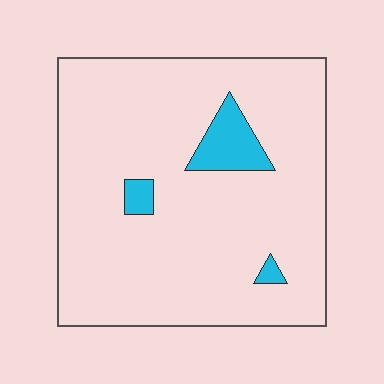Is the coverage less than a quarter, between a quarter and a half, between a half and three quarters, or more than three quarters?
Less than a quarter.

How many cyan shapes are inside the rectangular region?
3.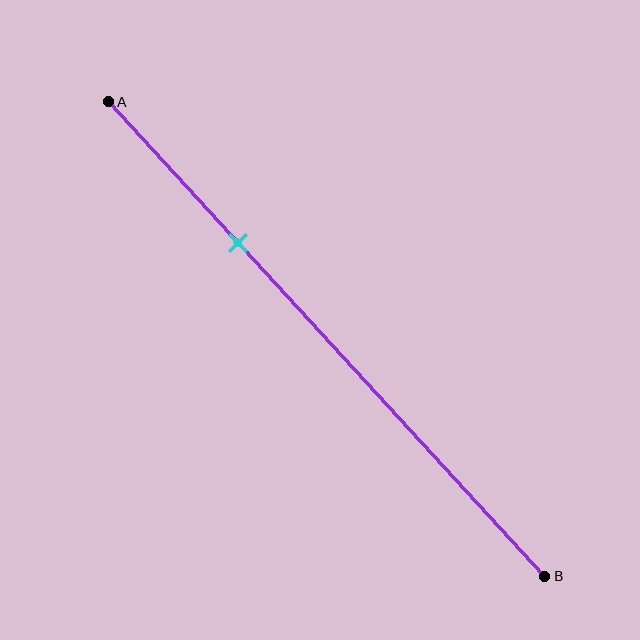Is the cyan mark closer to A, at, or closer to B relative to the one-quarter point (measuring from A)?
The cyan mark is closer to point B than the one-quarter point of segment AB.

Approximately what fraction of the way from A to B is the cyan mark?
The cyan mark is approximately 30% of the way from A to B.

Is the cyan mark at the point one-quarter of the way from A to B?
No, the mark is at about 30% from A, not at the 25% one-quarter point.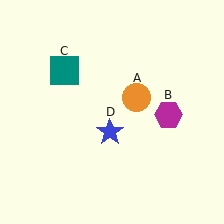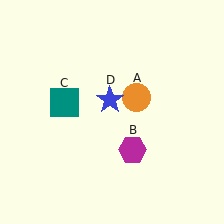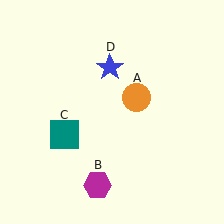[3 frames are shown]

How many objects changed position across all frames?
3 objects changed position: magenta hexagon (object B), teal square (object C), blue star (object D).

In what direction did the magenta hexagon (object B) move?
The magenta hexagon (object B) moved down and to the left.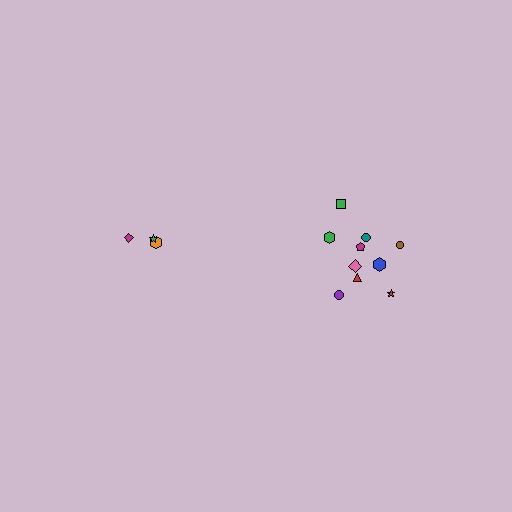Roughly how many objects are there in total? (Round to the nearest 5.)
Roughly 15 objects in total.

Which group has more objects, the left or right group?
The right group.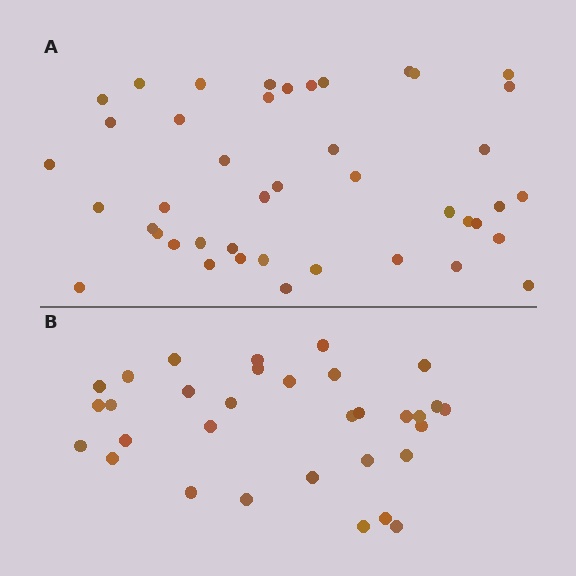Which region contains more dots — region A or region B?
Region A (the top region) has more dots.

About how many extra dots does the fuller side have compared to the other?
Region A has roughly 12 or so more dots than region B.